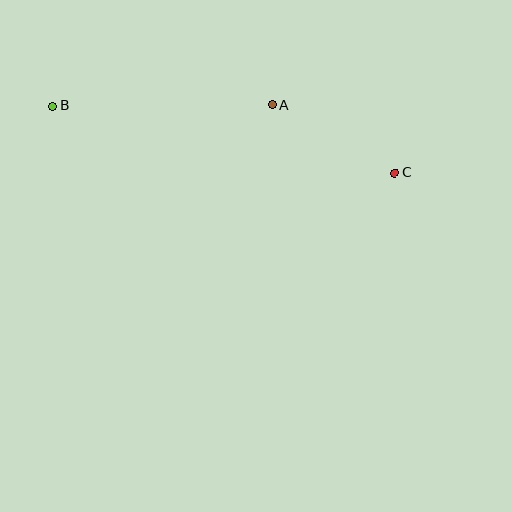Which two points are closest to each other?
Points A and C are closest to each other.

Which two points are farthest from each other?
Points B and C are farthest from each other.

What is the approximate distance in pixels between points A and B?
The distance between A and B is approximately 219 pixels.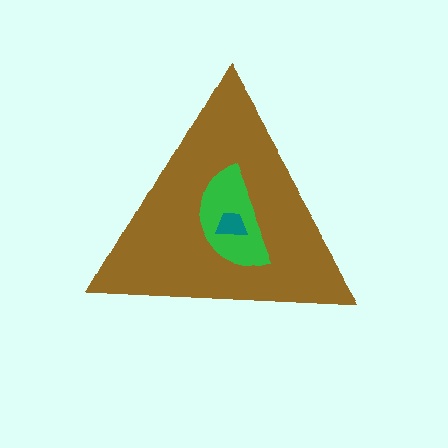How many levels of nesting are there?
3.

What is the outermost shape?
The brown triangle.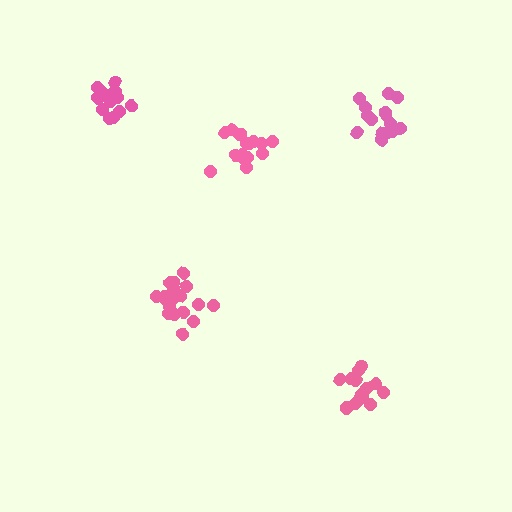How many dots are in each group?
Group 1: 15 dots, Group 2: 18 dots, Group 3: 14 dots, Group 4: 16 dots, Group 5: 17 dots (80 total).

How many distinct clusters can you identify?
There are 5 distinct clusters.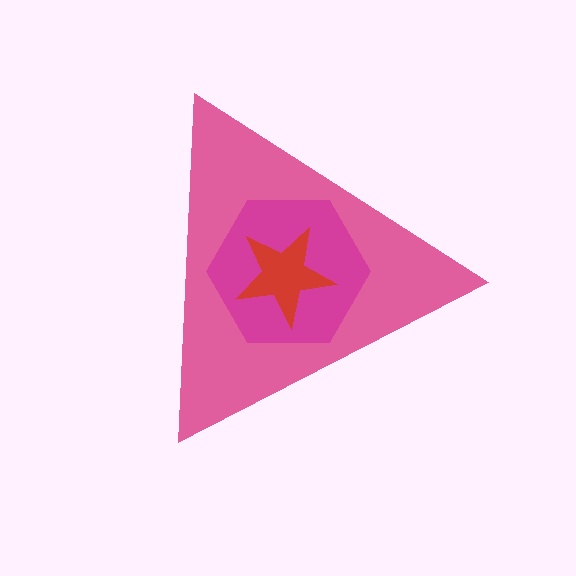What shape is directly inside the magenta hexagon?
The red star.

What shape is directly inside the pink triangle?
The magenta hexagon.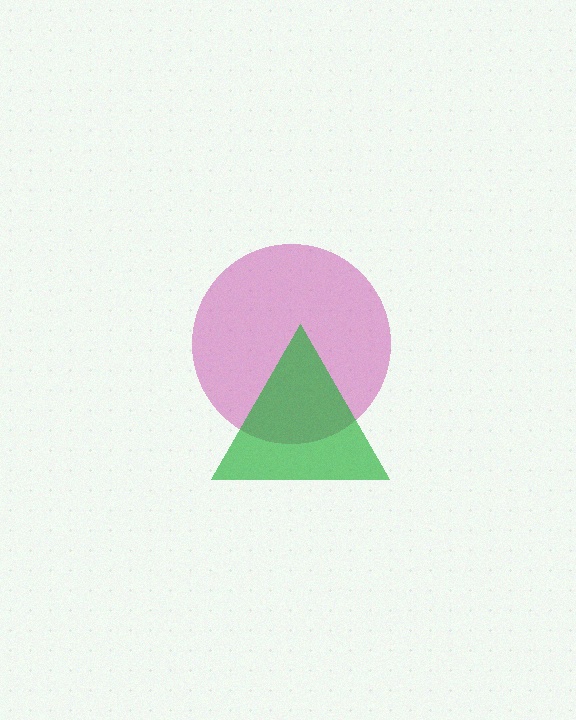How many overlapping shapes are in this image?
There are 2 overlapping shapes in the image.